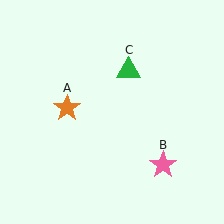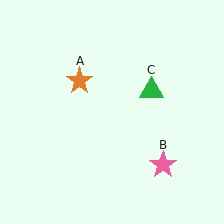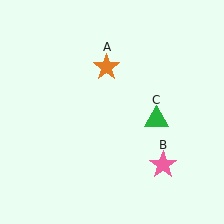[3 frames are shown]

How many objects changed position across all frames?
2 objects changed position: orange star (object A), green triangle (object C).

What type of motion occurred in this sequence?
The orange star (object A), green triangle (object C) rotated clockwise around the center of the scene.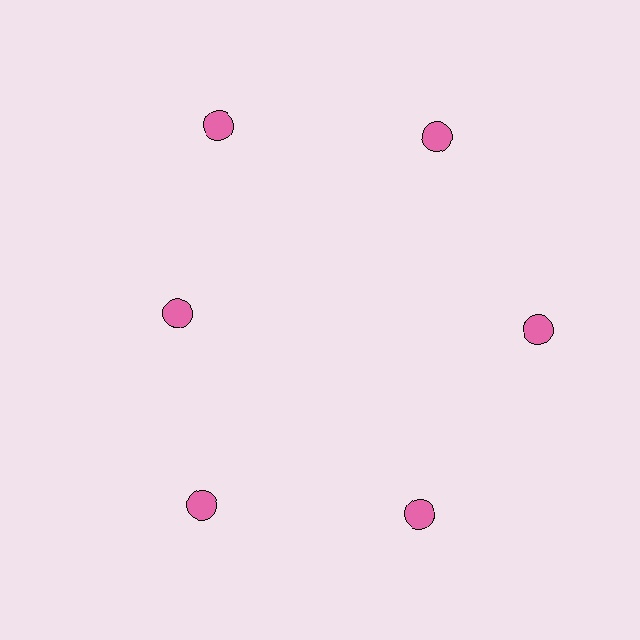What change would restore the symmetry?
The symmetry would be restored by moving it outward, back onto the ring so that all 6 circles sit at equal angles and equal distance from the center.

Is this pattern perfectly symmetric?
No. The 6 pink circles are arranged in a ring, but one element near the 9 o'clock position is pulled inward toward the center, breaking the 6-fold rotational symmetry.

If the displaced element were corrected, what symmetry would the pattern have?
It would have 6-fold rotational symmetry — the pattern would map onto itself every 60 degrees.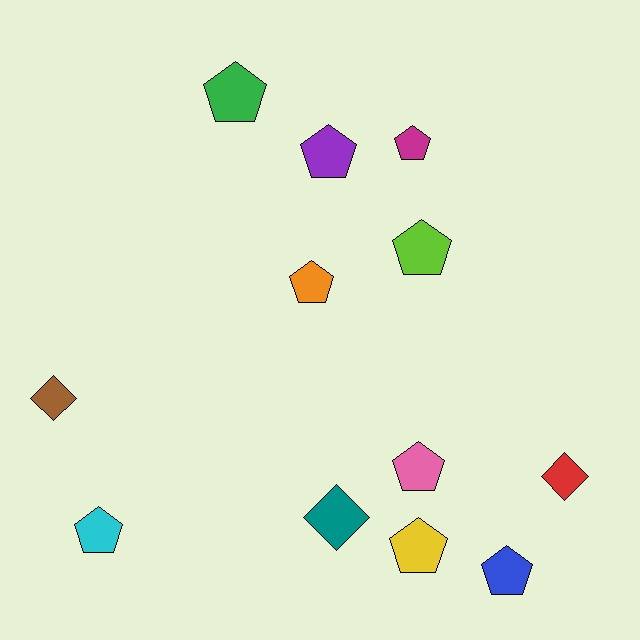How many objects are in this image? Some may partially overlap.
There are 12 objects.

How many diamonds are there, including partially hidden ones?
There are 3 diamonds.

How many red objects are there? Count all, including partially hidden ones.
There is 1 red object.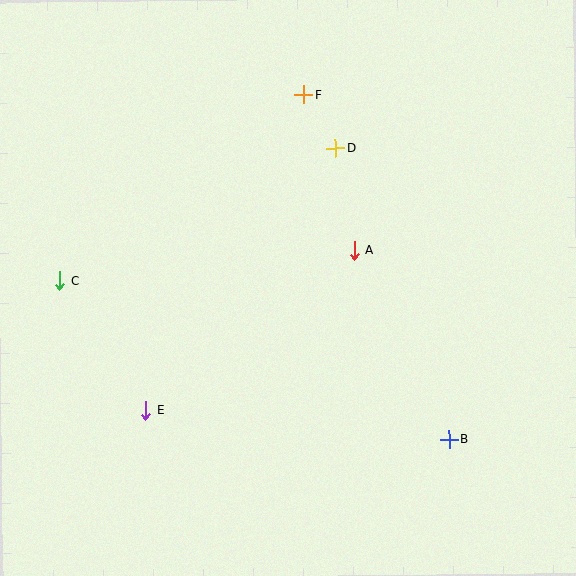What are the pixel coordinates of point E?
Point E is at (146, 411).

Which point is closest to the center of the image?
Point A at (354, 251) is closest to the center.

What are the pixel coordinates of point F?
Point F is at (304, 94).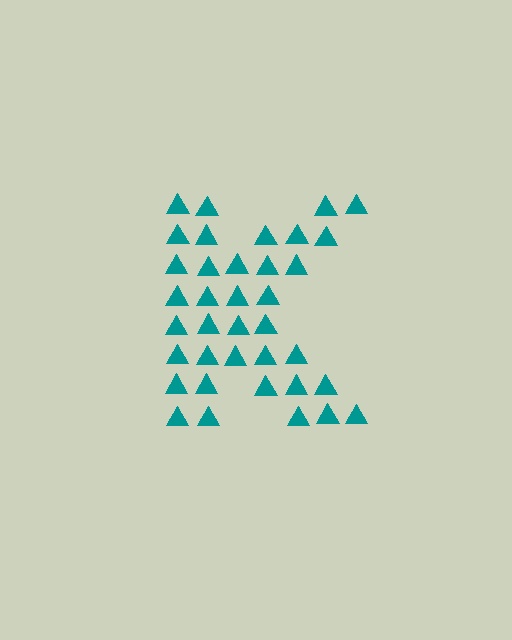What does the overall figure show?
The overall figure shows the letter K.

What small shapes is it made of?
It is made of small triangles.